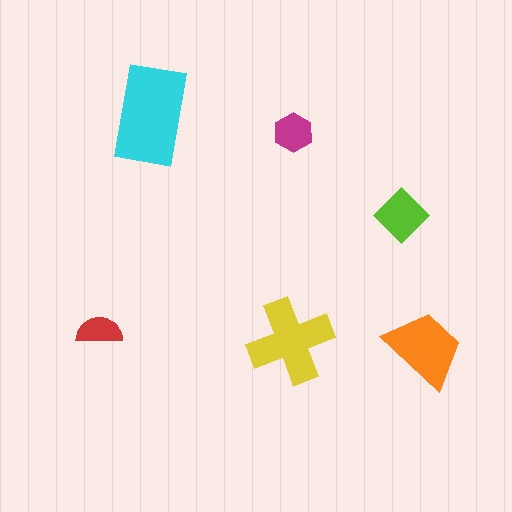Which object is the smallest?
The red semicircle.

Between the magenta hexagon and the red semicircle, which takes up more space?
The magenta hexagon.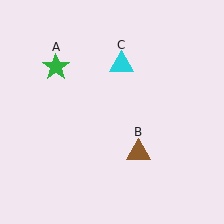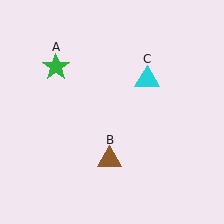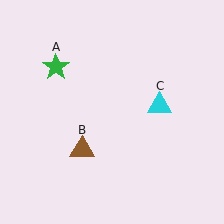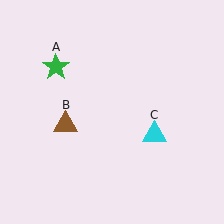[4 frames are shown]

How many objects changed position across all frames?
2 objects changed position: brown triangle (object B), cyan triangle (object C).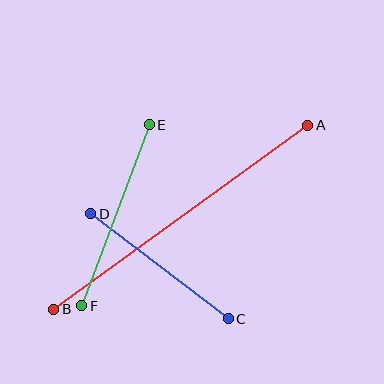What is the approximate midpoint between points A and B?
The midpoint is at approximately (181, 217) pixels.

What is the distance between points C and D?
The distance is approximately 173 pixels.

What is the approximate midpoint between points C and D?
The midpoint is at approximately (159, 266) pixels.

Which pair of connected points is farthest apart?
Points A and B are farthest apart.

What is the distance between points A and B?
The distance is approximately 314 pixels.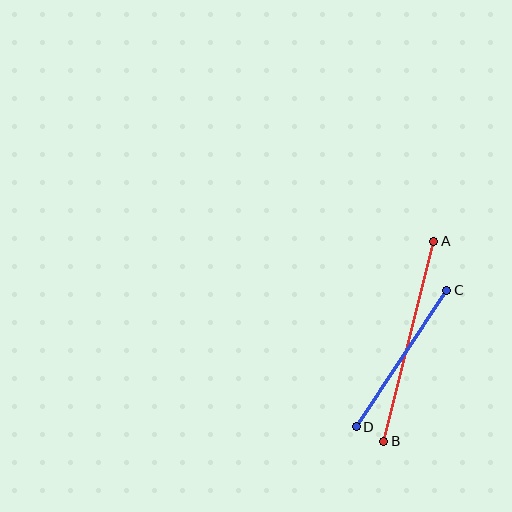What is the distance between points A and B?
The distance is approximately 206 pixels.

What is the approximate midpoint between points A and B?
The midpoint is at approximately (409, 341) pixels.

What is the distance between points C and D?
The distance is approximately 164 pixels.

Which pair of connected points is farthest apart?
Points A and B are farthest apart.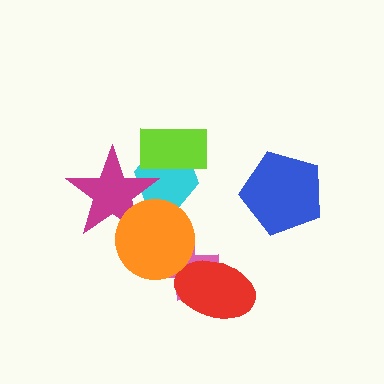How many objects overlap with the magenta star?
2 objects overlap with the magenta star.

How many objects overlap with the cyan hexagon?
3 objects overlap with the cyan hexagon.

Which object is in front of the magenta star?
The orange circle is in front of the magenta star.